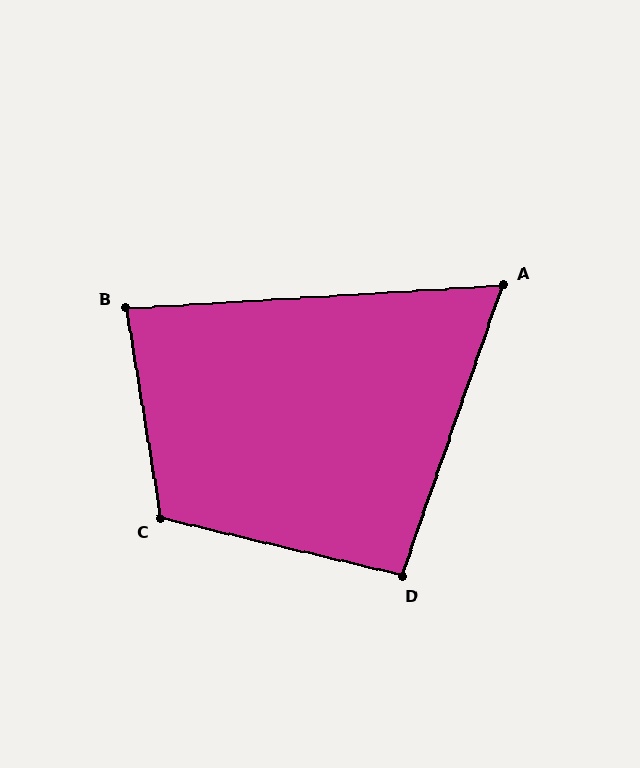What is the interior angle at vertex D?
Approximately 96 degrees (obtuse).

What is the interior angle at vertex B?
Approximately 84 degrees (acute).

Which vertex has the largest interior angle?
C, at approximately 113 degrees.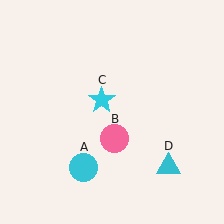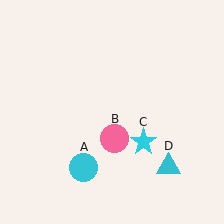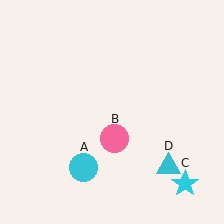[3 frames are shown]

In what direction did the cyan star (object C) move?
The cyan star (object C) moved down and to the right.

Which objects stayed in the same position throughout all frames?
Cyan circle (object A) and pink circle (object B) and cyan triangle (object D) remained stationary.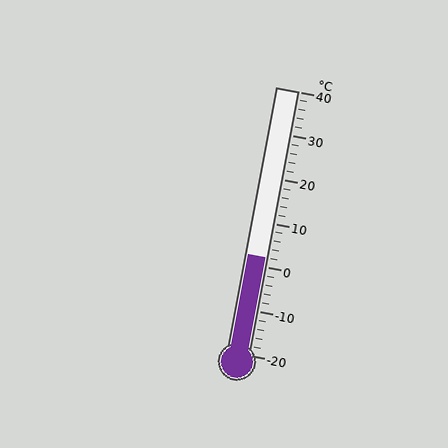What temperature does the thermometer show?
The thermometer shows approximately 2°C.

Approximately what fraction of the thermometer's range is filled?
The thermometer is filled to approximately 35% of its range.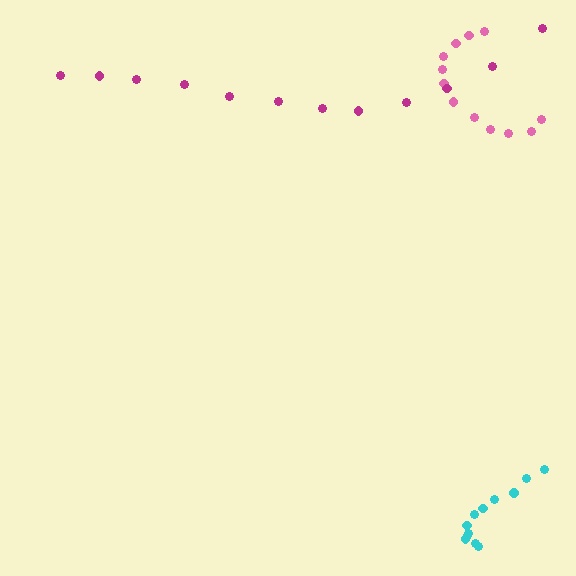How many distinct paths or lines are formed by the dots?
There are 3 distinct paths.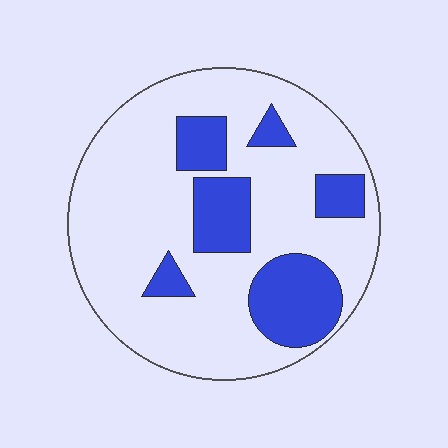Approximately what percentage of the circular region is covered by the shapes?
Approximately 25%.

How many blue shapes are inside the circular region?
6.